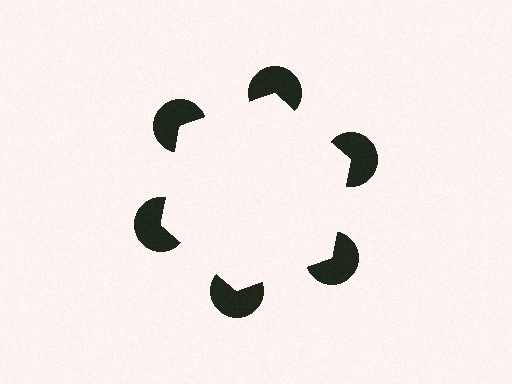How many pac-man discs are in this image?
There are 6 — one at each vertex of the illusory hexagon.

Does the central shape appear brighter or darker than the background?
It typically appears slightly brighter than the background, even though no actual brightness change is drawn.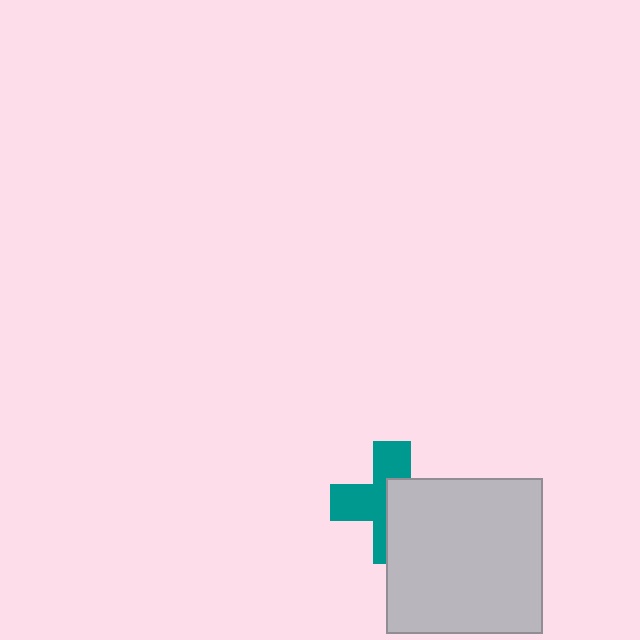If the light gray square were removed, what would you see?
You would see the complete teal cross.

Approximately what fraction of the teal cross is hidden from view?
Roughly 48% of the teal cross is hidden behind the light gray square.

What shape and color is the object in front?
The object in front is a light gray square.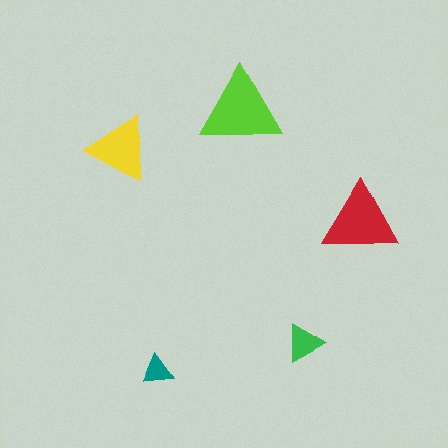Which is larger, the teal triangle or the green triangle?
The green one.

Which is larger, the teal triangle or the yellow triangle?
The yellow one.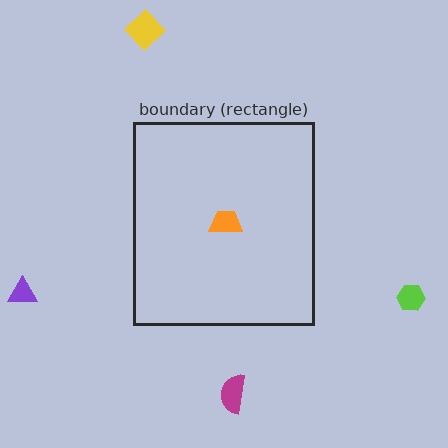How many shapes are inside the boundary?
1 inside, 4 outside.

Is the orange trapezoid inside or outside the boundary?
Inside.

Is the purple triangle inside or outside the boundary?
Outside.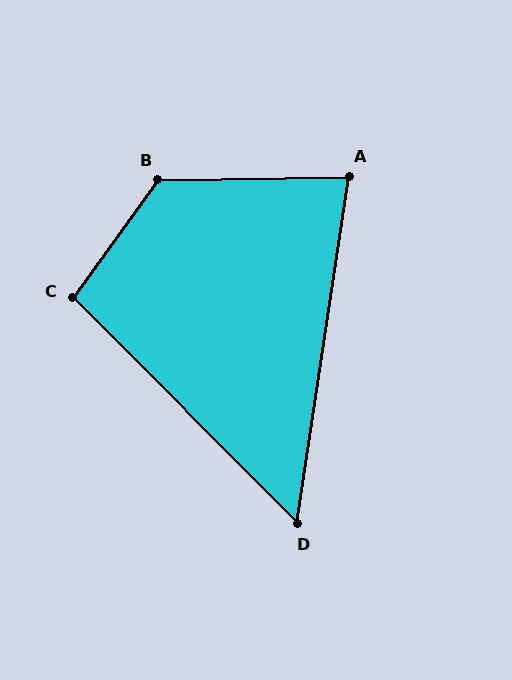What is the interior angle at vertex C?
Approximately 99 degrees (obtuse).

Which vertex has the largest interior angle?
B, at approximately 127 degrees.